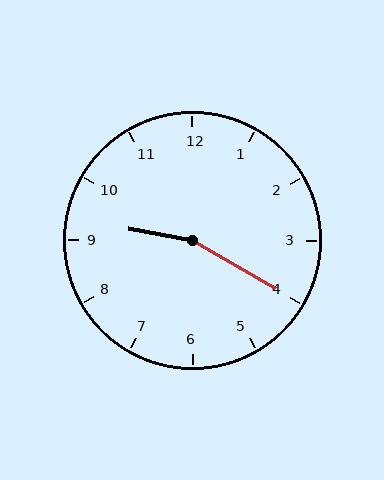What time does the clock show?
9:20.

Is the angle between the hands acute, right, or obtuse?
It is obtuse.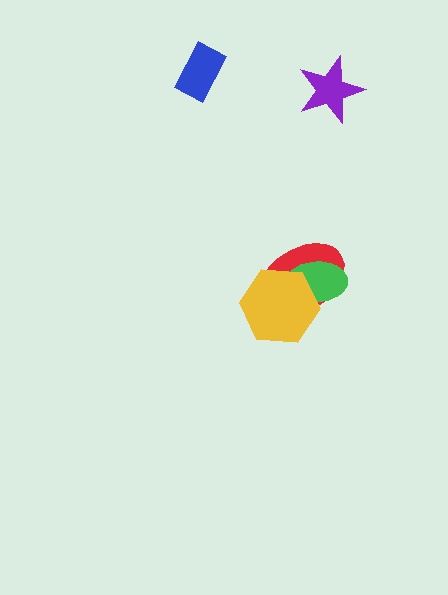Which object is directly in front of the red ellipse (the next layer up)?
The green ellipse is directly in front of the red ellipse.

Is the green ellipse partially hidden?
Yes, it is partially covered by another shape.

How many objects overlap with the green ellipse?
2 objects overlap with the green ellipse.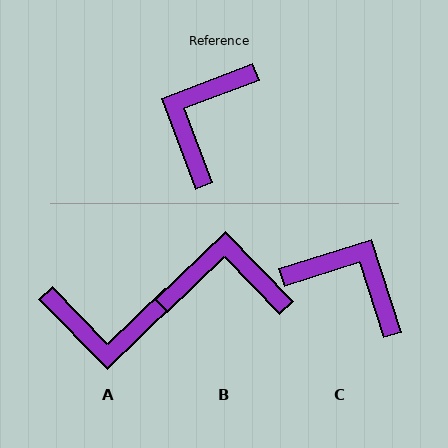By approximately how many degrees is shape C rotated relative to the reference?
Approximately 93 degrees clockwise.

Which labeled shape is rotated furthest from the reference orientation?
A, about 114 degrees away.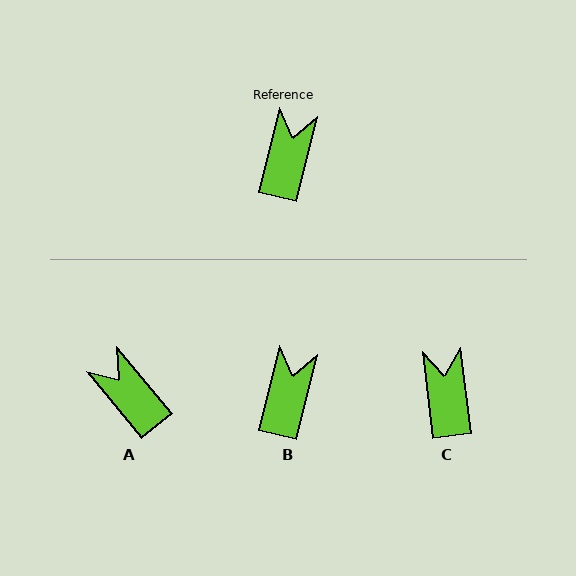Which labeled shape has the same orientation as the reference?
B.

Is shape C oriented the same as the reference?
No, it is off by about 20 degrees.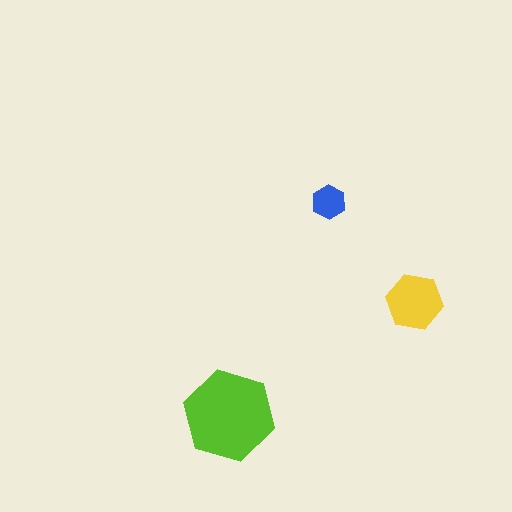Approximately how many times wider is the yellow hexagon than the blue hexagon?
About 1.5 times wider.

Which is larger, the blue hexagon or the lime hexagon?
The lime one.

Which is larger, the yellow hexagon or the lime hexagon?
The lime one.